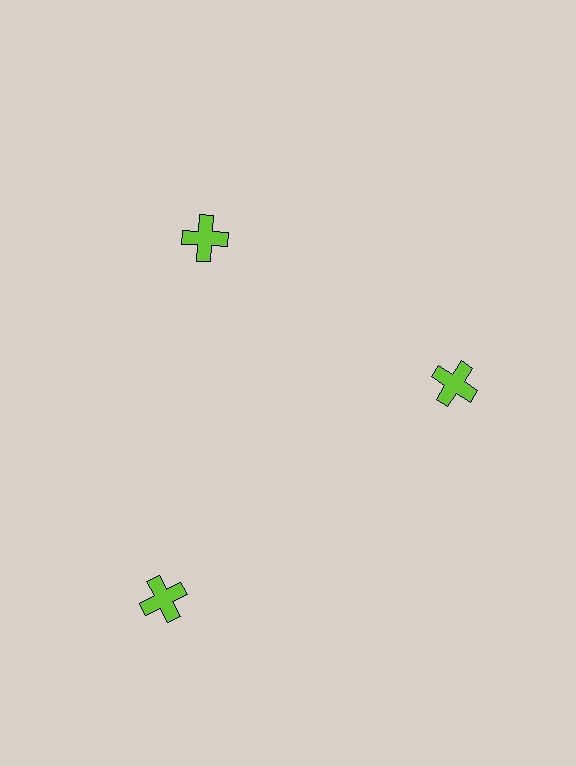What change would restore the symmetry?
The symmetry would be restored by moving it inward, back onto the ring so that all 3 crosses sit at equal angles and equal distance from the center.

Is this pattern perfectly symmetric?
No. The 3 lime crosses are arranged in a ring, but one element near the 7 o'clock position is pushed outward from the center, breaking the 3-fold rotational symmetry.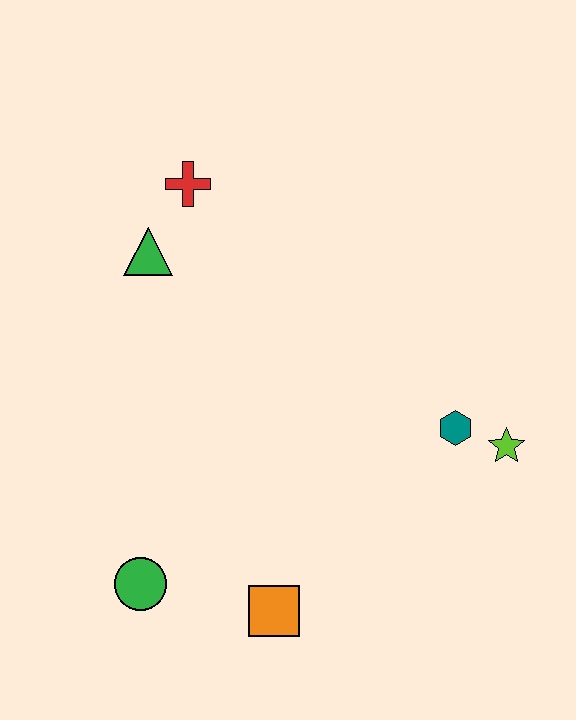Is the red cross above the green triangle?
Yes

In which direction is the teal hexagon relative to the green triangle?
The teal hexagon is to the right of the green triangle.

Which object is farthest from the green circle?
The red cross is farthest from the green circle.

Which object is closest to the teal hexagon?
The lime star is closest to the teal hexagon.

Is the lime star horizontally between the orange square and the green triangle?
No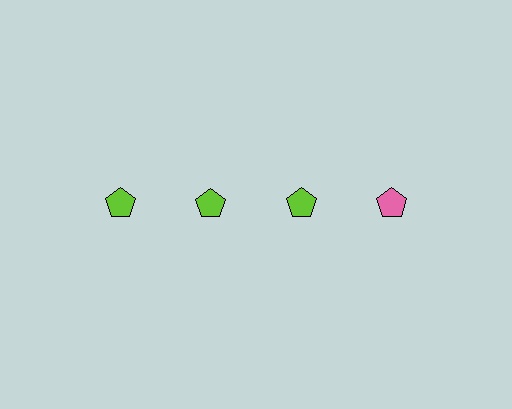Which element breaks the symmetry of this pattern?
The pink pentagon in the top row, second from right column breaks the symmetry. All other shapes are lime pentagons.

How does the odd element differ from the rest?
It has a different color: pink instead of lime.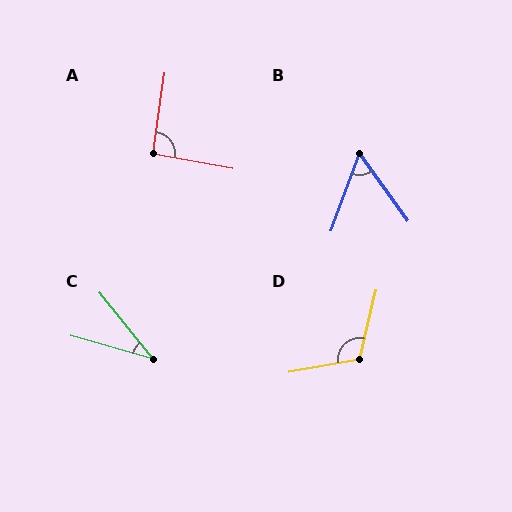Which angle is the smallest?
C, at approximately 35 degrees.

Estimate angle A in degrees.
Approximately 92 degrees.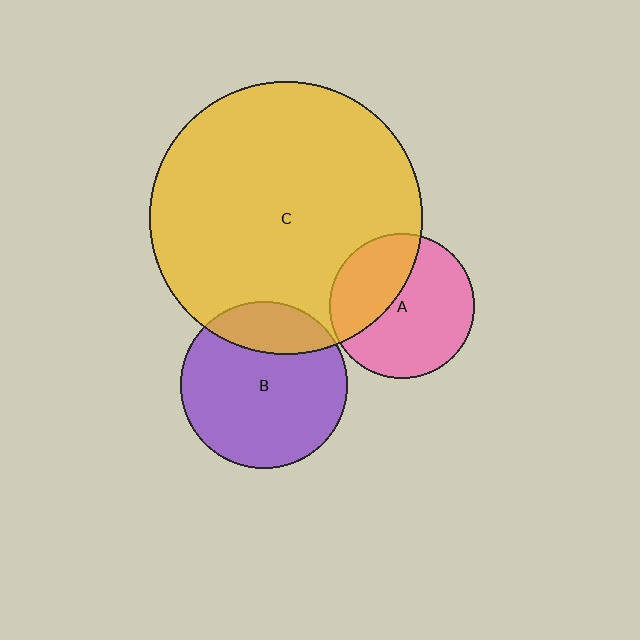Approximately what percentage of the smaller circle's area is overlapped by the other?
Approximately 20%.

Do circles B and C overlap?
Yes.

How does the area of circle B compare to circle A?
Approximately 1.3 times.